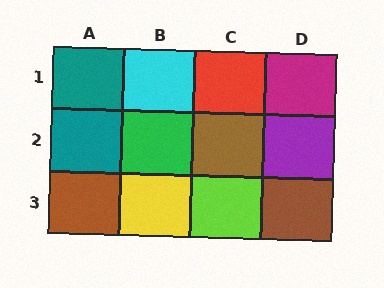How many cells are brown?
3 cells are brown.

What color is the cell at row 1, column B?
Cyan.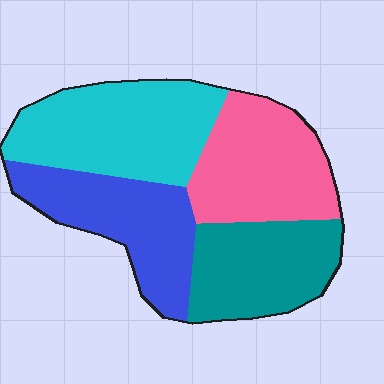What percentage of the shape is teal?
Teal takes up about one fifth (1/5) of the shape.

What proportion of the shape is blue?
Blue takes up less than a quarter of the shape.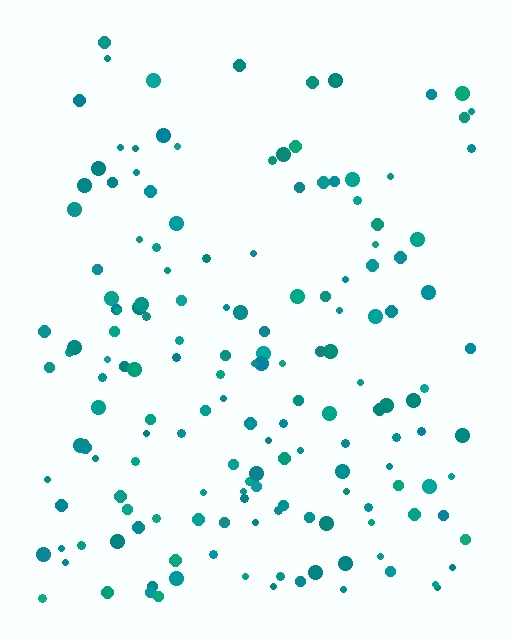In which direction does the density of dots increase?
From top to bottom, with the bottom side densest.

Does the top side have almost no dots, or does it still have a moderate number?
Still a moderate number, just noticeably fewer than the bottom.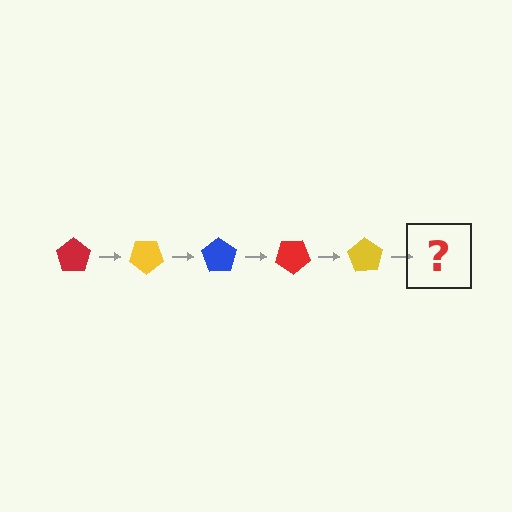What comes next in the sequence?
The next element should be a blue pentagon, rotated 175 degrees from the start.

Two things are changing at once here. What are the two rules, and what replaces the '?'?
The two rules are that it rotates 35 degrees each step and the color cycles through red, yellow, and blue. The '?' should be a blue pentagon, rotated 175 degrees from the start.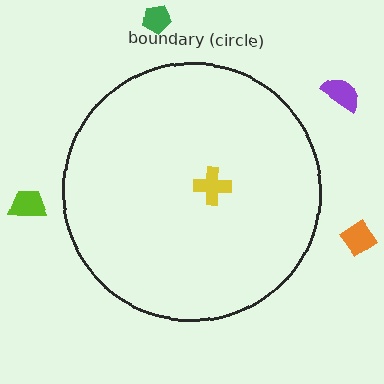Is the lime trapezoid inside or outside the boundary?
Outside.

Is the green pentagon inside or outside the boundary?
Outside.